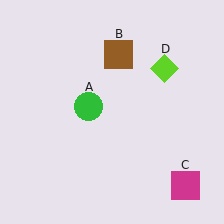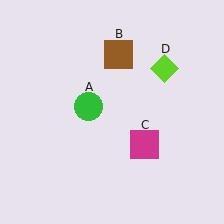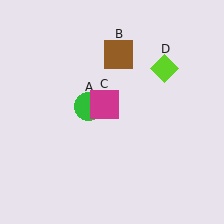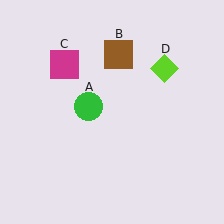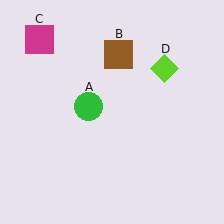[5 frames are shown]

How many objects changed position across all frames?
1 object changed position: magenta square (object C).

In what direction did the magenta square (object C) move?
The magenta square (object C) moved up and to the left.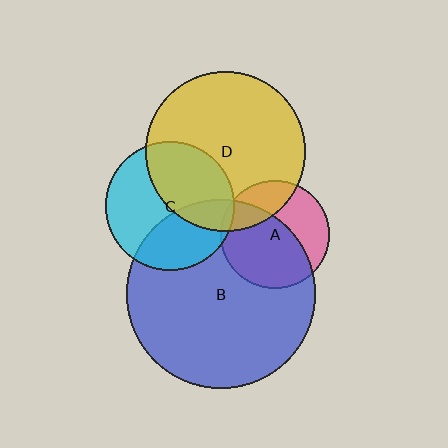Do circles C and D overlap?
Yes.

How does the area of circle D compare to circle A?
Approximately 2.2 times.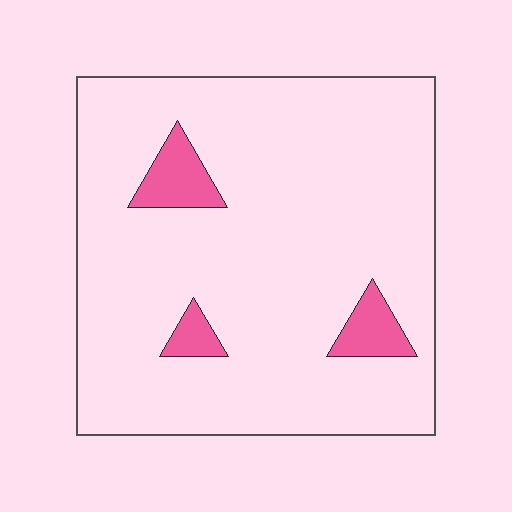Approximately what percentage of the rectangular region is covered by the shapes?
Approximately 10%.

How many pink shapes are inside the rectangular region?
3.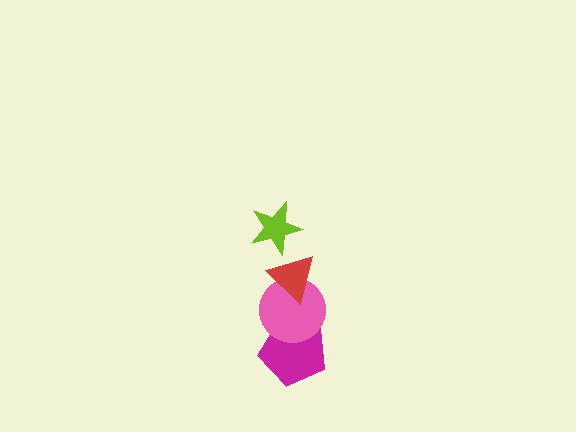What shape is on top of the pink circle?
The red triangle is on top of the pink circle.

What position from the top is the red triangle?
The red triangle is 2nd from the top.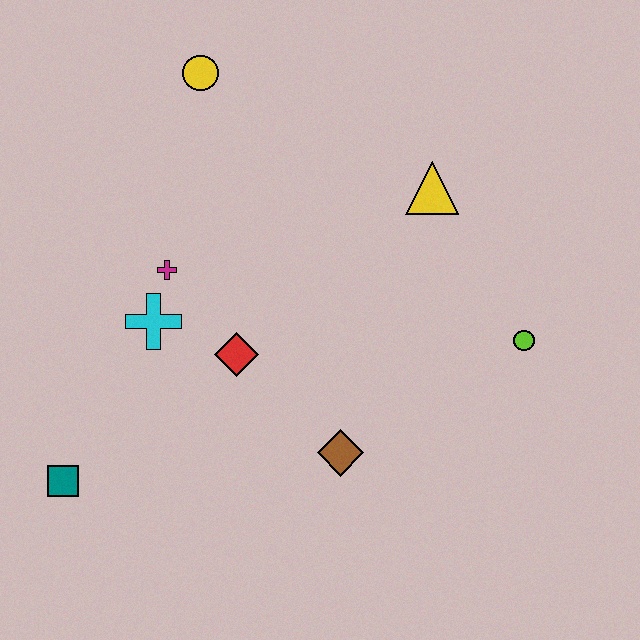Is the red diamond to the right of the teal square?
Yes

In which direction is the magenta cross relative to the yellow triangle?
The magenta cross is to the left of the yellow triangle.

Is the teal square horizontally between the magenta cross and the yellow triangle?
No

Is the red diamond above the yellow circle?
No